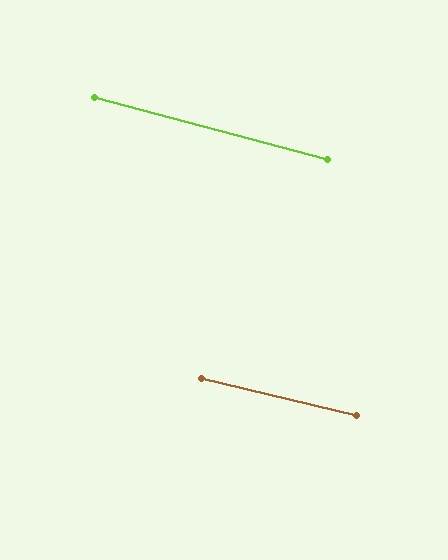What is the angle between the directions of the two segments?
Approximately 1 degree.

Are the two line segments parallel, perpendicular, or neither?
Parallel — their directions differ by only 1.5°.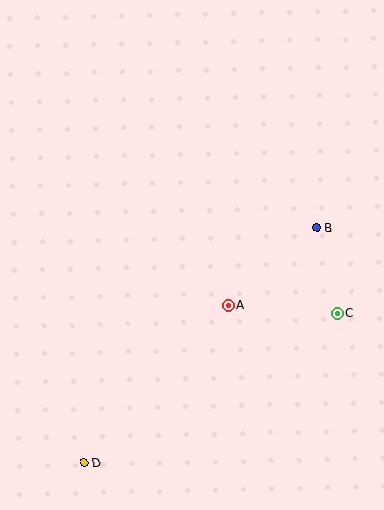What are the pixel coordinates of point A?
Point A is at (228, 305).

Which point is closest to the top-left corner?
Point A is closest to the top-left corner.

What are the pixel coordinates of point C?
Point C is at (337, 313).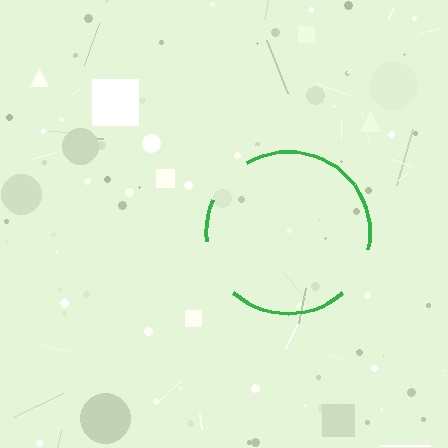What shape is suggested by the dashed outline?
The dashed outline suggests a circle.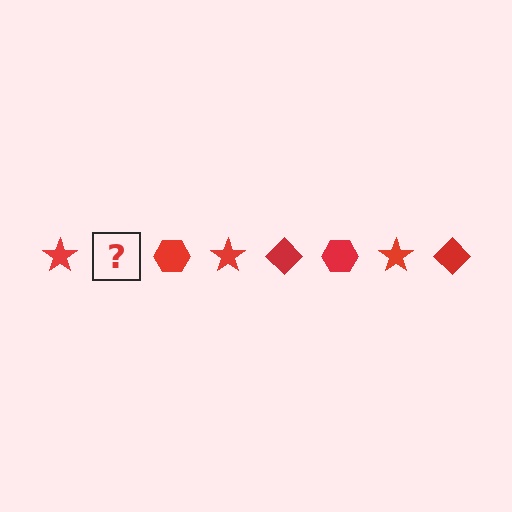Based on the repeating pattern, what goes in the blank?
The blank should be a red diamond.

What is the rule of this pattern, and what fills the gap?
The rule is that the pattern cycles through star, diamond, hexagon shapes in red. The gap should be filled with a red diamond.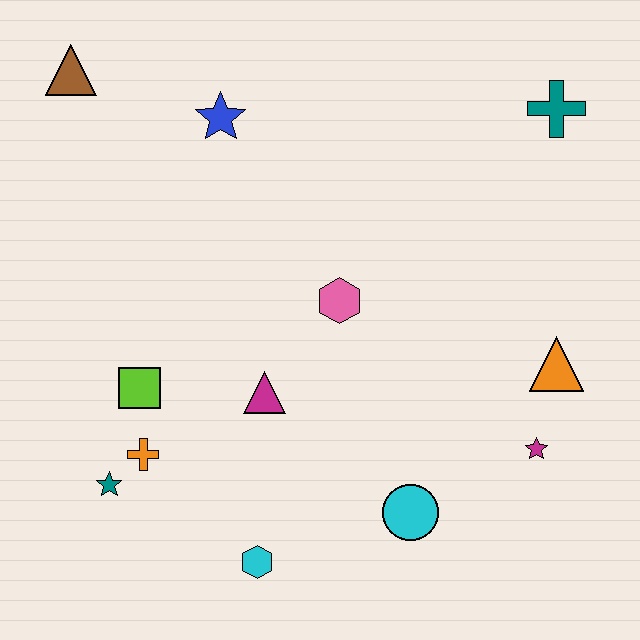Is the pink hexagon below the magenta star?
No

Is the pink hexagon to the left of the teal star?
No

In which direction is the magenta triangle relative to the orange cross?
The magenta triangle is to the right of the orange cross.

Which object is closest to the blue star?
The brown triangle is closest to the blue star.